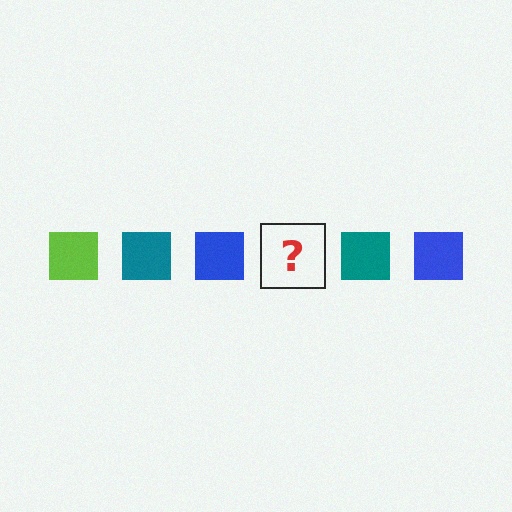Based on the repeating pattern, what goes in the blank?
The blank should be a lime square.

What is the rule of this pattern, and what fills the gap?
The rule is that the pattern cycles through lime, teal, blue squares. The gap should be filled with a lime square.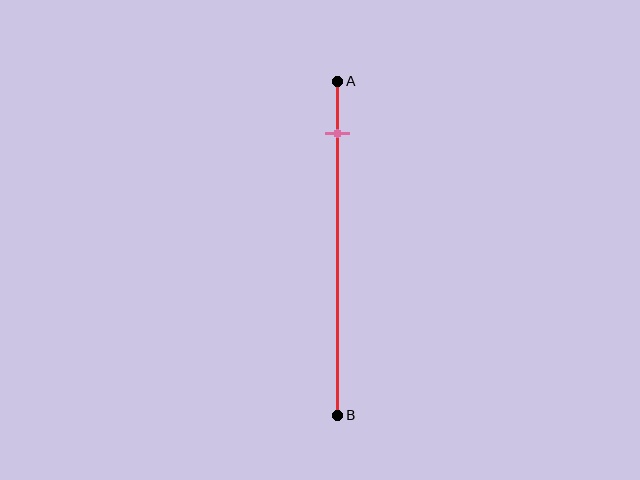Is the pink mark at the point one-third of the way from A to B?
No, the mark is at about 15% from A, not at the 33% one-third point.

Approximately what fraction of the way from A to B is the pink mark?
The pink mark is approximately 15% of the way from A to B.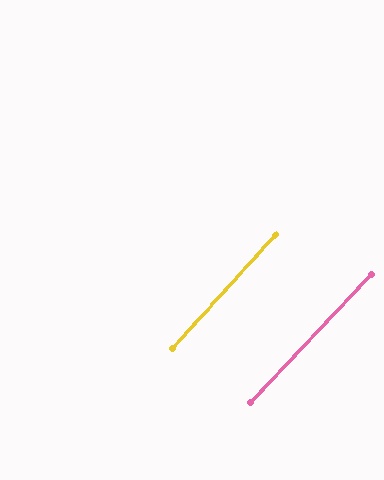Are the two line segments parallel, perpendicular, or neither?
Parallel — their directions differ by only 1.2°.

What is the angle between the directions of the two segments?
Approximately 1 degree.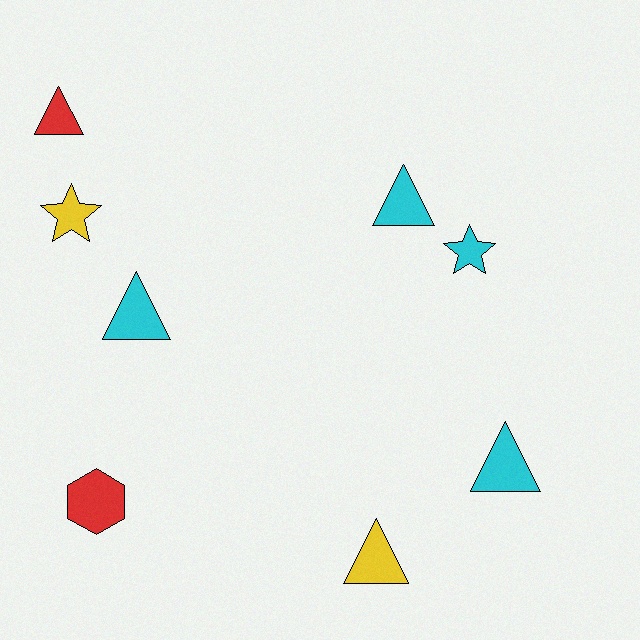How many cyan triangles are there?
There are 3 cyan triangles.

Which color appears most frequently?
Cyan, with 4 objects.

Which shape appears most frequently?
Triangle, with 5 objects.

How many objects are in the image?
There are 8 objects.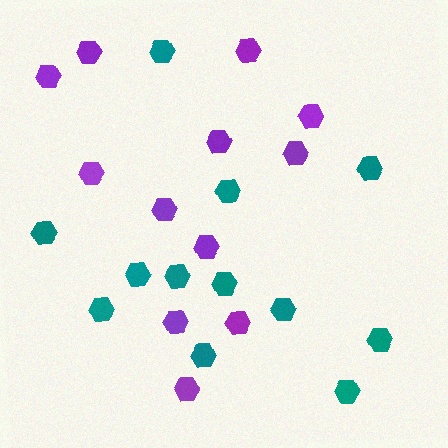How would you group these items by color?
There are 2 groups: one group of purple hexagons (12) and one group of teal hexagons (12).